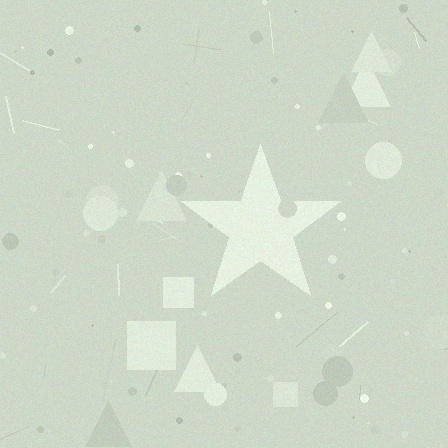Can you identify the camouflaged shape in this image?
The camouflaged shape is a star.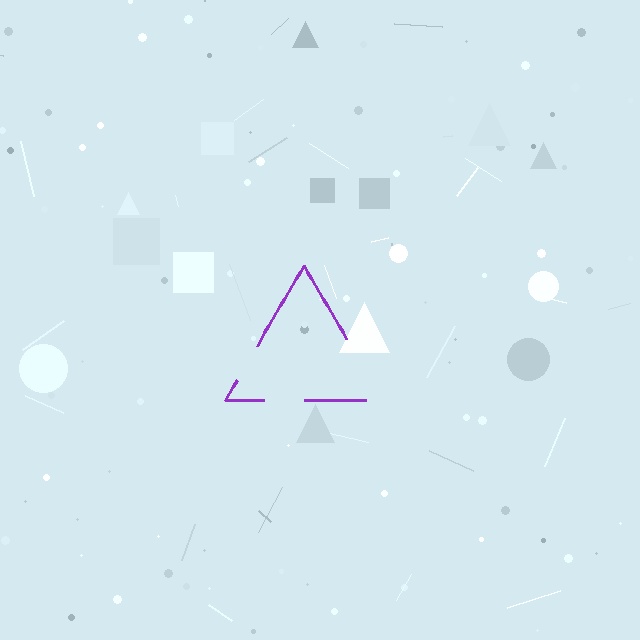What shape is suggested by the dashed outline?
The dashed outline suggests a triangle.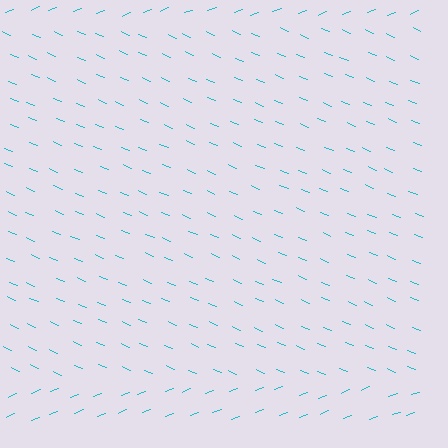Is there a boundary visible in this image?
Yes, there is a texture boundary formed by a change in line orientation.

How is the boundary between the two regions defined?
The boundary is defined purely by a change in line orientation (approximately 45 degrees difference). All lines are the same color and thickness.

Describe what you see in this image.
The image is filled with small cyan line segments. A rectangle region in the image has lines oriented differently from the surrounding lines, creating a visible texture boundary.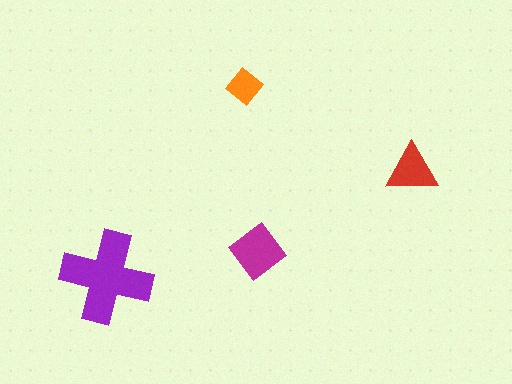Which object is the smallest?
The orange diamond.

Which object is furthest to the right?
The red triangle is rightmost.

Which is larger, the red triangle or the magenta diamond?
The magenta diamond.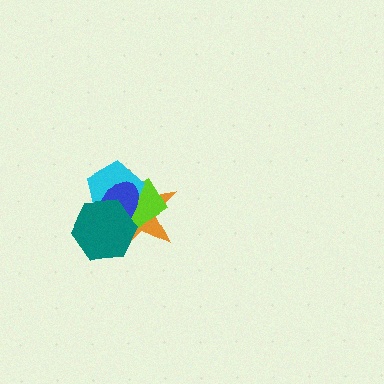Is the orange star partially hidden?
Yes, it is partially covered by another shape.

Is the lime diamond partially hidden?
Yes, it is partially covered by another shape.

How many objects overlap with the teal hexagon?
4 objects overlap with the teal hexagon.